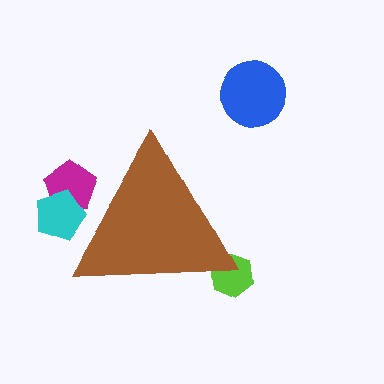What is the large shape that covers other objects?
A brown triangle.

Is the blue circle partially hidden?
No, the blue circle is fully visible.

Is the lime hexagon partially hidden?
Yes, the lime hexagon is partially hidden behind the brown triangle.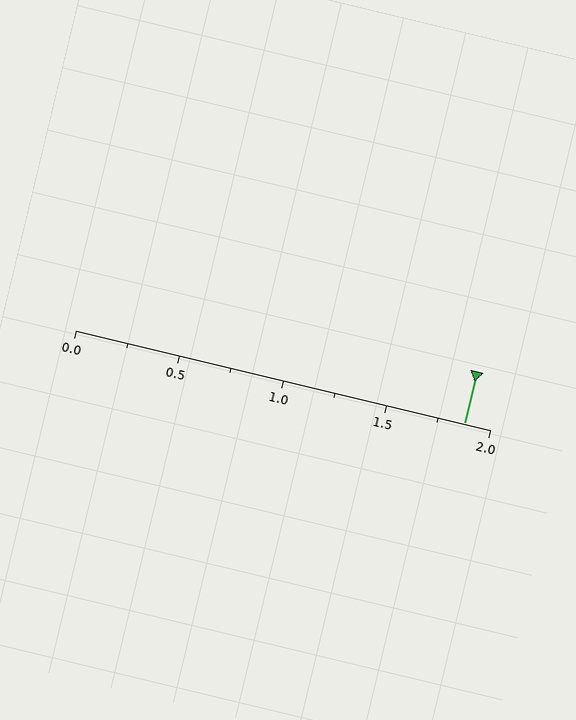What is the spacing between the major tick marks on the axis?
The major ticks are spaced 0.5 apart.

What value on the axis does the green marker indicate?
The marker indicates approximately 1.88.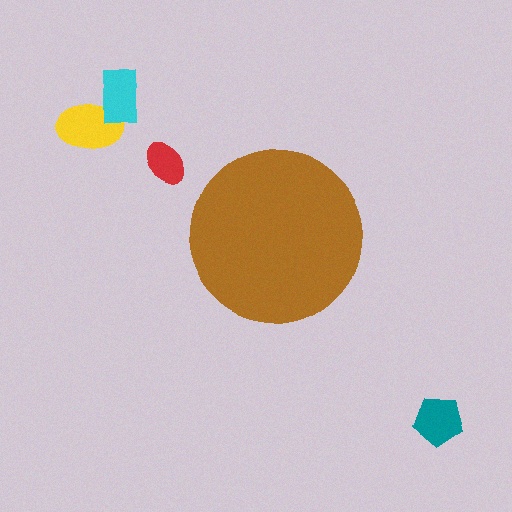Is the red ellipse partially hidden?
No, the red ellipse is fully visible.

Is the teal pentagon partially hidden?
No, the teal pentagon is fully visible.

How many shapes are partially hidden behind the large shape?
0 shapes are partially hidden.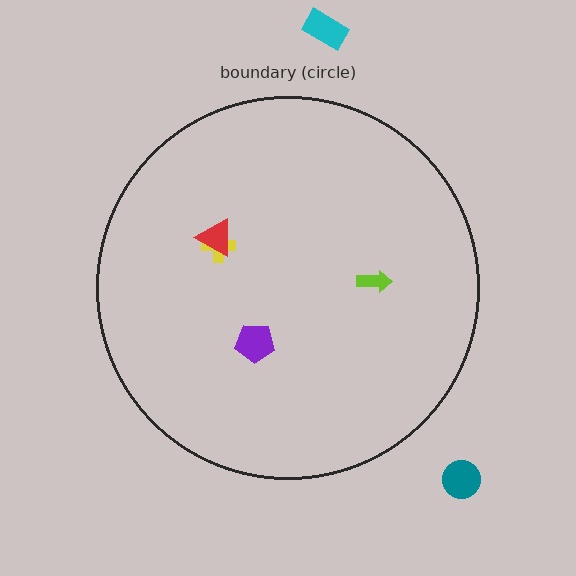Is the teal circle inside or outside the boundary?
Outside.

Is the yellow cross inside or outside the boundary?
Inside.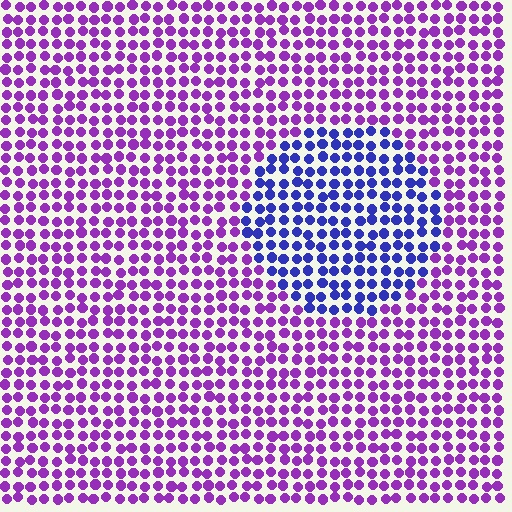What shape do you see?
I see a circle.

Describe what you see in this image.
The image is filled with small purple elements in a uniform arrangement. A circle-shaped region is visible where the elements are tinted to a slightly different hue, forming a subtle color boundary.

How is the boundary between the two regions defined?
The boundary is defined purely by a slight shift in hue (about 48 degrees). Spacing, size, and orientation are identical on both sides.